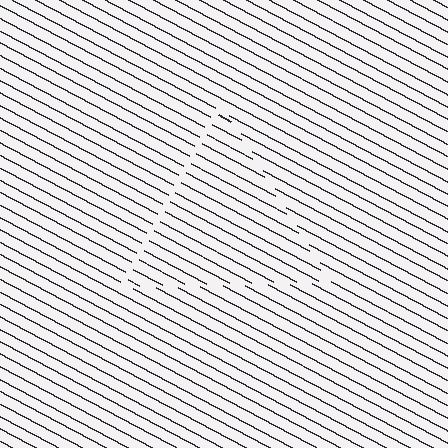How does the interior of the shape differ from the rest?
The interior of the shape contains the same grating, shifted by half a period — the contour is defined by the phase discontinuity where line-ends from the inner and outer gratings abut.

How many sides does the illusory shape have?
3 sides — the line-ends trace a triangle.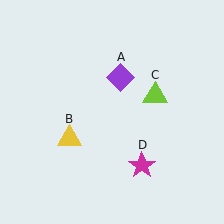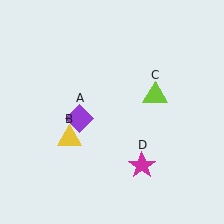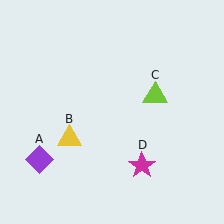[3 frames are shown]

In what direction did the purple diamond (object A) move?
The purple diamond (object A) moved down and to the left.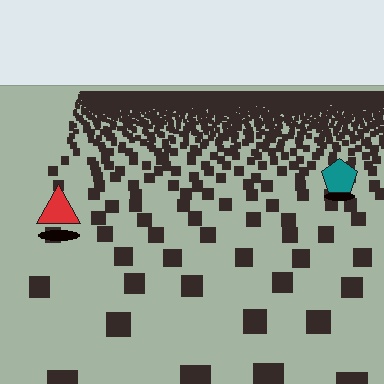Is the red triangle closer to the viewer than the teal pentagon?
Yes. The red triangle is closer — you can tell from the texture gradient: the ground texture is coarser near it.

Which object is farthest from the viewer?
The teal pentagon is farthest from the viewer. It appears smaller and the ground texture around it is denser.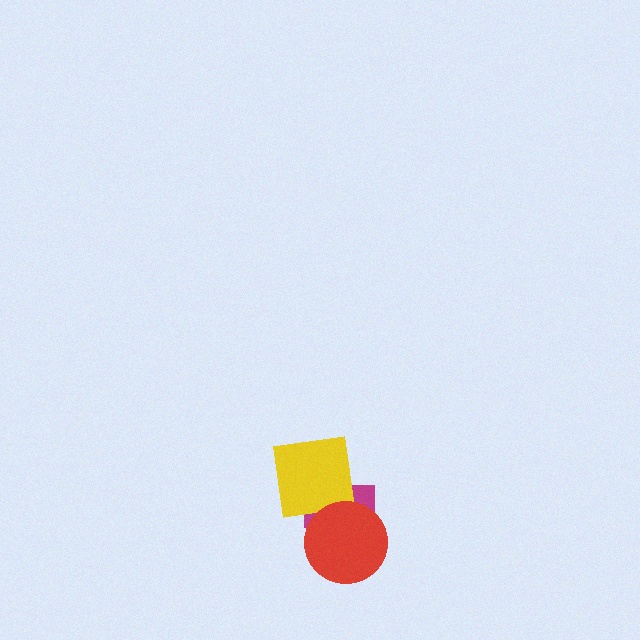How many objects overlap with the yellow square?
1 object overlaps with the yellow square.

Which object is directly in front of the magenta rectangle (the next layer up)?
The yellow square is directly in front of the magenta rectangle.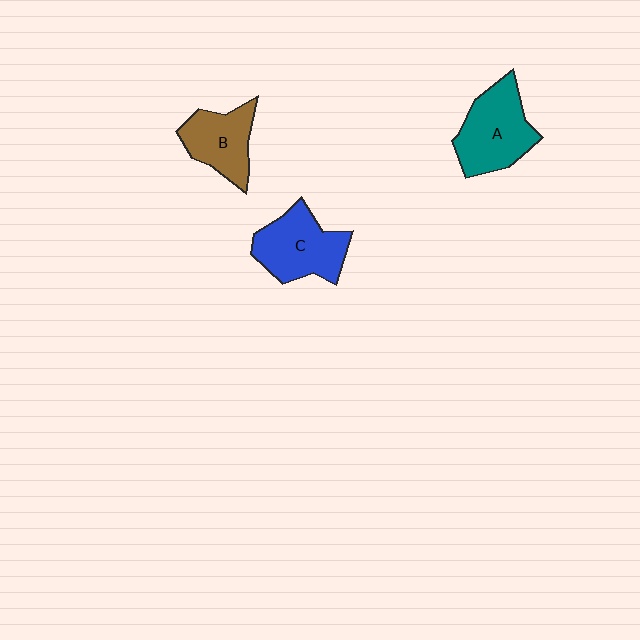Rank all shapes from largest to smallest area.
From largest to smallest: A (teal), C (blue), B (brown).